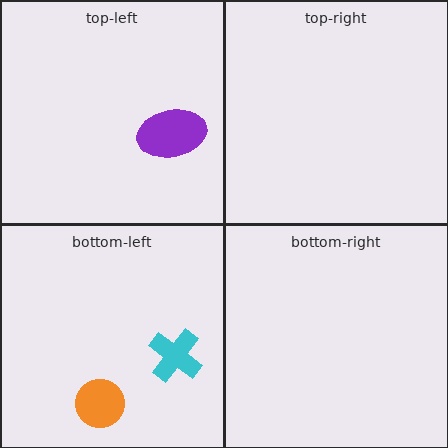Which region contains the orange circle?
The bottom-left region.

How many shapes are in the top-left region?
1.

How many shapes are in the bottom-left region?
2.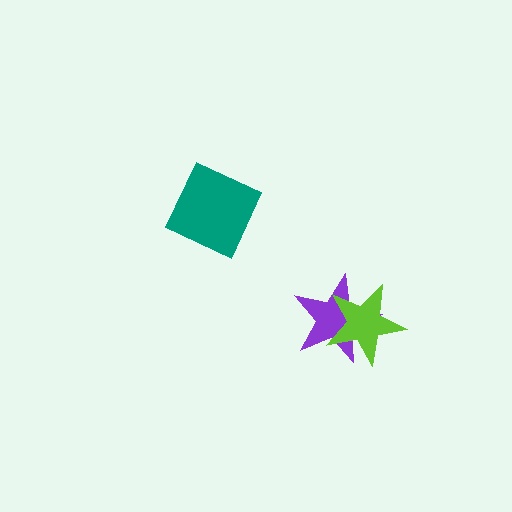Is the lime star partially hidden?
No, no other shape covers it.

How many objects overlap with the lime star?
1 object overlaps with the lime star.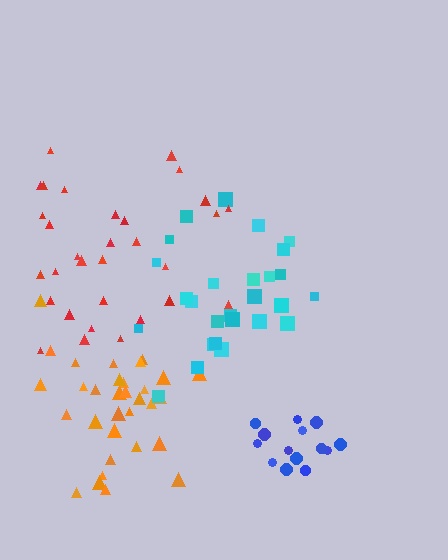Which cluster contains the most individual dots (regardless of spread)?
Orange (32).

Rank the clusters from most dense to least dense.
blue, orange, cyan, red.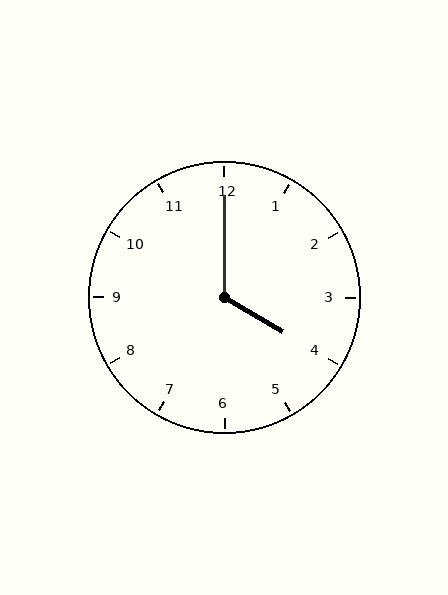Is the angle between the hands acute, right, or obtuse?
It is obtuse.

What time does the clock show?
4:00.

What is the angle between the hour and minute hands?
Approximately 120 degrees.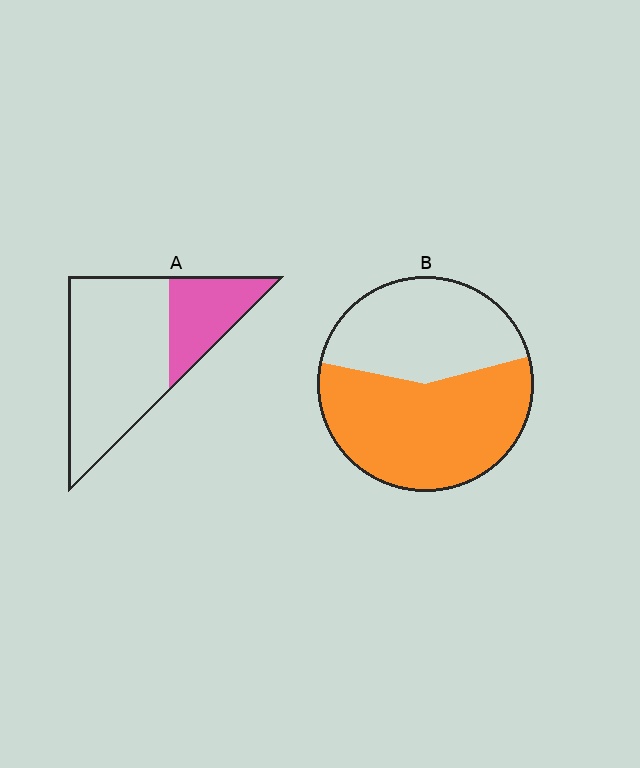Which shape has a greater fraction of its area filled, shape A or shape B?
Shape B.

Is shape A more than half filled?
No.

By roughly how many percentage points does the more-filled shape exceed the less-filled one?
By roughly 30 percentage points (B over A).